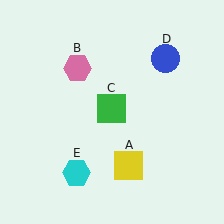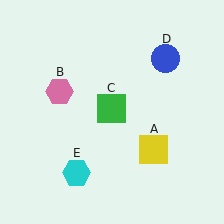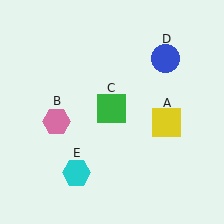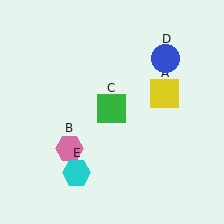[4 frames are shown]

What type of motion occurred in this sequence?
The yellow square (object A), pink hexagon (object B) rotated counterclockwise around the center of the scene.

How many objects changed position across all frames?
2 objects changed position: yellow square (object A), pink hexagon (object B).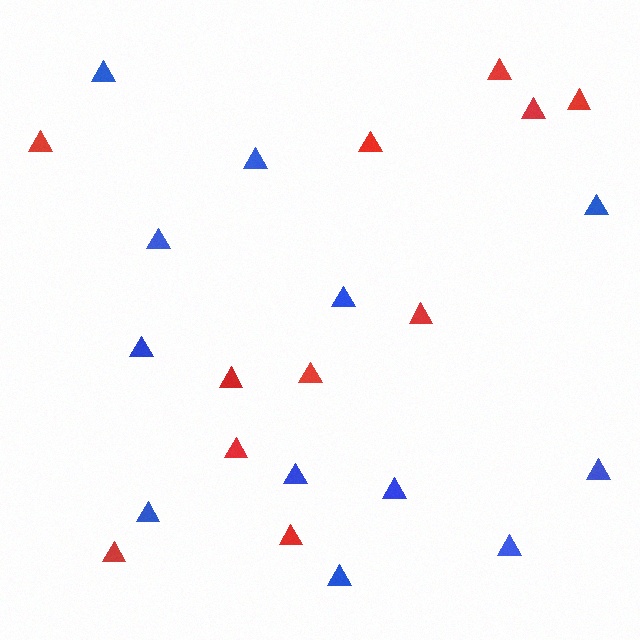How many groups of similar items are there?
There are 2 groups: one group of red triangles (11) and one group of blue triangles (12).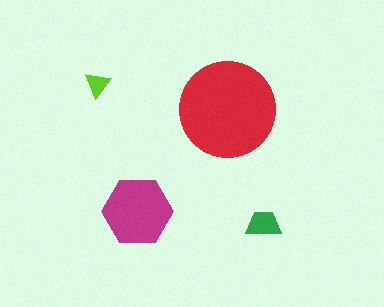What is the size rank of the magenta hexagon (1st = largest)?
2nd.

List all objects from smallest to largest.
The lime triangle, the green trapezoid, the magenta hexagon, the red circle.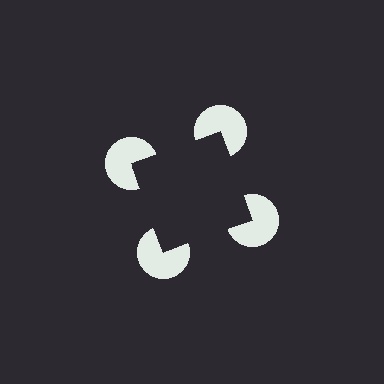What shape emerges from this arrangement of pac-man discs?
An illusory square — its edges are inferred from the aligned wedge cuts in the pac-man discs, not physically drawn.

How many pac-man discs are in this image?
There are 4 — one at each vertex of the illusory square.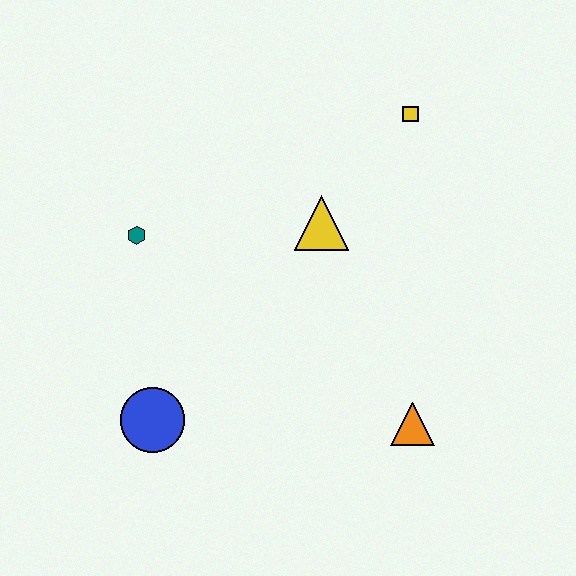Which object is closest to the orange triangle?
The yellow triangle is closest to the orange triangle.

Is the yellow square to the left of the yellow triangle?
No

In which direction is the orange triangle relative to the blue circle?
The orange triangle is to the right of the blue circle.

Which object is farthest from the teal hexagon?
The orange triangle is farthest from the teal hexagon.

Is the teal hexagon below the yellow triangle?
Yes